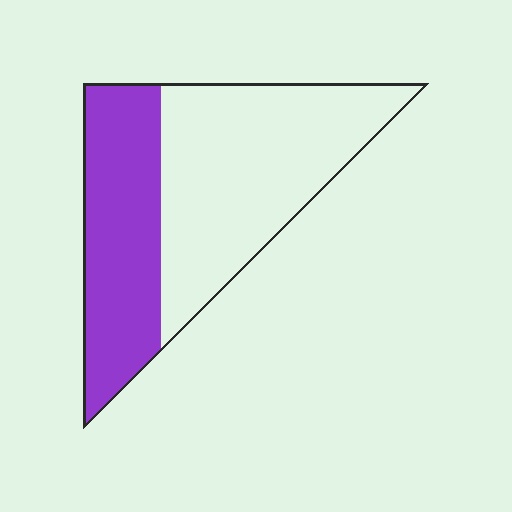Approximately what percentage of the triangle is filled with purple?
Approximately 40%.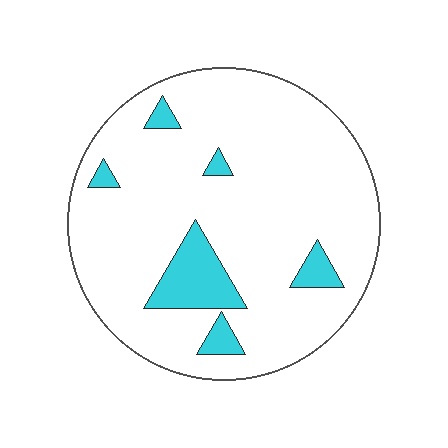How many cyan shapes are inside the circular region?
6.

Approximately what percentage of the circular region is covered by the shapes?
Approximately 10%.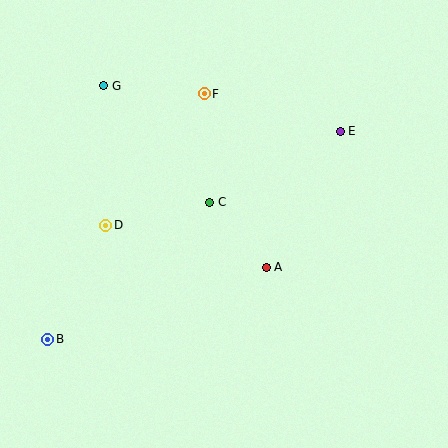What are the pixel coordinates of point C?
Point C is at (210, 202).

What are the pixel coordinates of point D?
Point D is at (106, 225).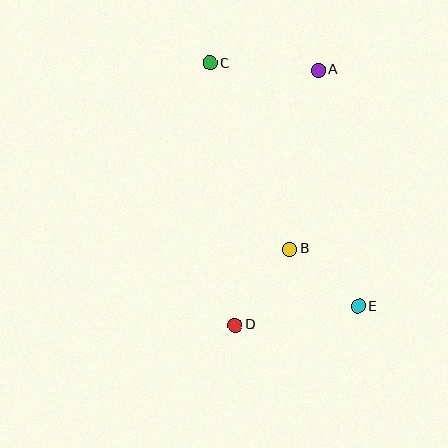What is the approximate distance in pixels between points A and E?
The distance between A and E is approximately 240 pixels.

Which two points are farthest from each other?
Points C and E are farthest from each other.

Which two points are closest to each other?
Points B and E are closest to each other.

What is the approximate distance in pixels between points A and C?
The distance between A and C is approximately 109 pixels.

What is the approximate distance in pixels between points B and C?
The distance between B and C is approximately 202 pixels.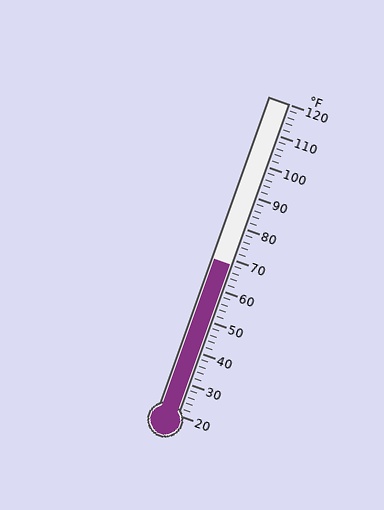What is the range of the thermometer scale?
The thermometer scale ranges from 20°F to 120°F.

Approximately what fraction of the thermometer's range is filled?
The thermometer is filled to approximately 50% of its range.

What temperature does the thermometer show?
The thermometer shows approximately 68°F.